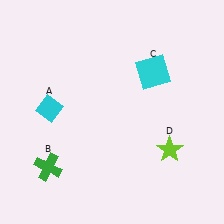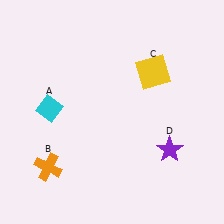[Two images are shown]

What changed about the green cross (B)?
In Image 1, B is green. In Image 2, it changed to orange.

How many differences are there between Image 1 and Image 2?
There are 3 differences between the two images.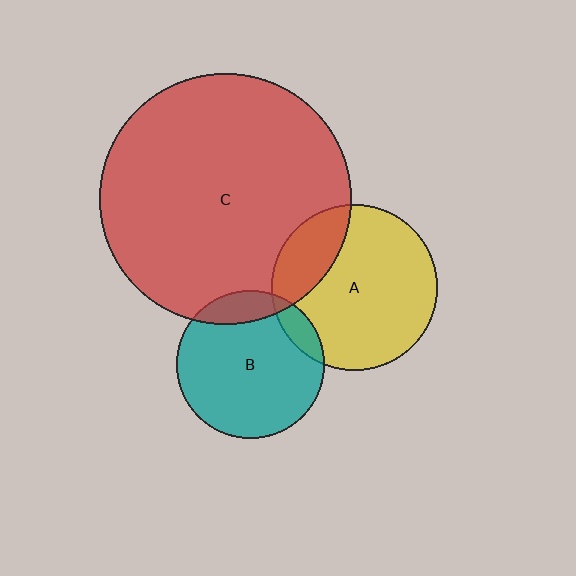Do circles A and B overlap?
Yes.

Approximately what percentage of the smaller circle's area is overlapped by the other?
Approximately 10%.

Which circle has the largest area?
Circle C (red).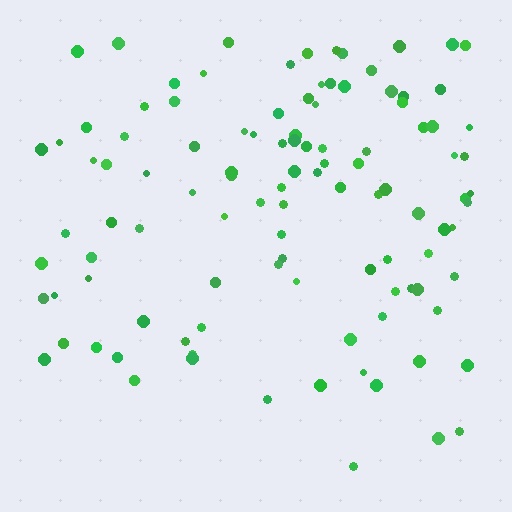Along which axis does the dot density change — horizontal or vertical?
Vertical.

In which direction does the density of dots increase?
From bottom to top, with the top side densest.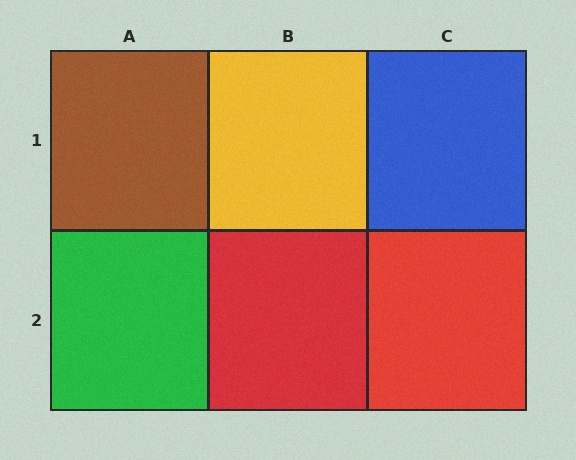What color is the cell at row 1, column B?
Yellow.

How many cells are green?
1 cell is green.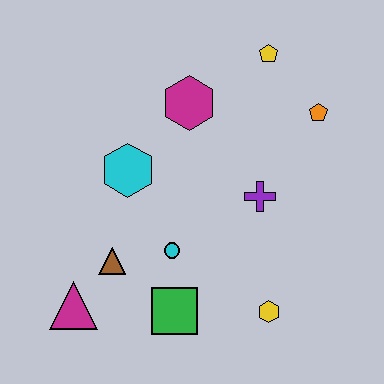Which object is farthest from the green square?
The yellow pentagon is farthest from the green square.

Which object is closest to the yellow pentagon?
The orange pentagon is closest to the yellow pentagon.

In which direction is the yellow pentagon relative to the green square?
The yellow pentagon is above the green square.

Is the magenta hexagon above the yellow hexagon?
Yes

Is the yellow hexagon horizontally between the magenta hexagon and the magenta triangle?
No